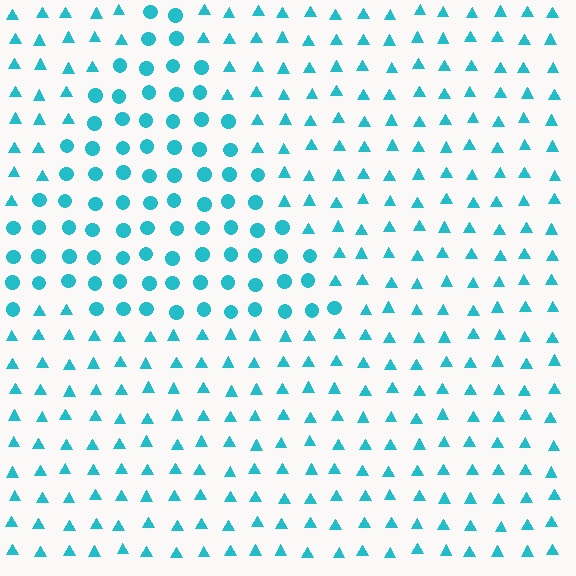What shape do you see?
I see a triangle.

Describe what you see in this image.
The image is filled with small cyan elements arranged in a uniform grid. A triangle-shaped region contains circles, while the surrounding area contains triangles. The boundary is defined purely by the change in element shape.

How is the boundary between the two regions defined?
The boundary is defined by a change in element shape: circles inside vs. triangles outside. All elements share the same color and spacing.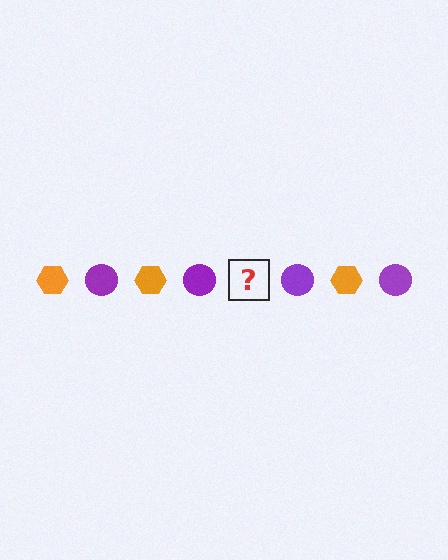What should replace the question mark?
The question mark should be replaced with an orange hexagon.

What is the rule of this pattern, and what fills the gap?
The rule is that the pattern alternates between orange hexagon and purple circle. The gap should be filled with an orange hexagon.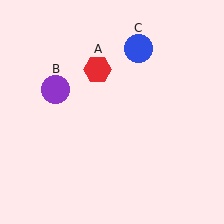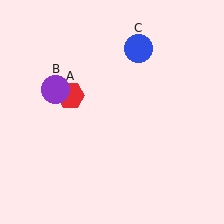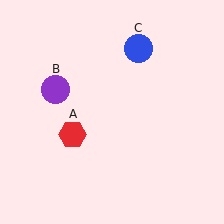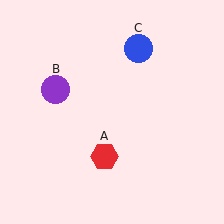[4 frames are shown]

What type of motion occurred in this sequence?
The red hexagon (object A) rotated counterclockwise around the center of the scene.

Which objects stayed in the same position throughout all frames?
Purple circle (object B) and blue circle (object C) remained stationary.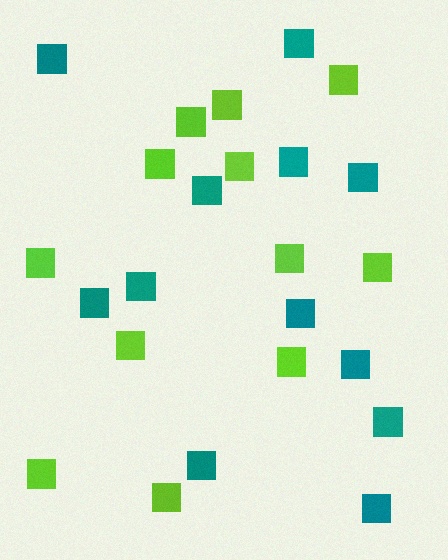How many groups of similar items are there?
There are 2 groups: one group of teal squares (12) and one group of lime squares (12).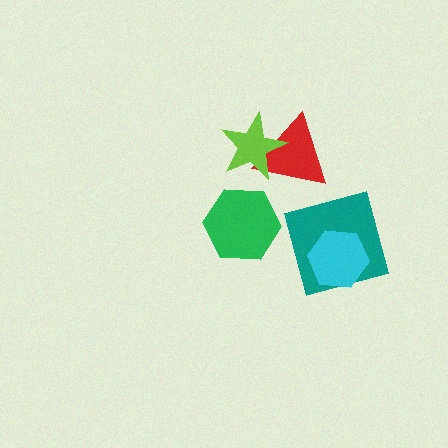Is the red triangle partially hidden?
Yes, it is partially covered by another shape.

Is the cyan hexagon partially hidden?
No, no other shape covers it.